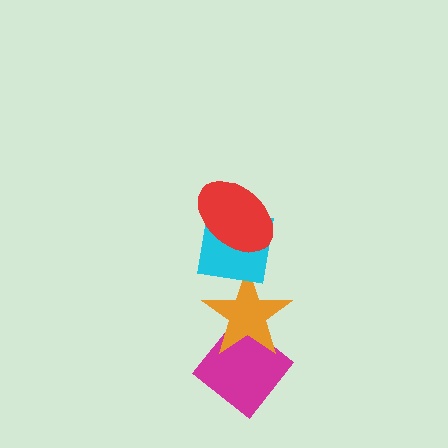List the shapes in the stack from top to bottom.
From top to bottom: the red ellipse, the cyan square, the orange star, the magenta diamond.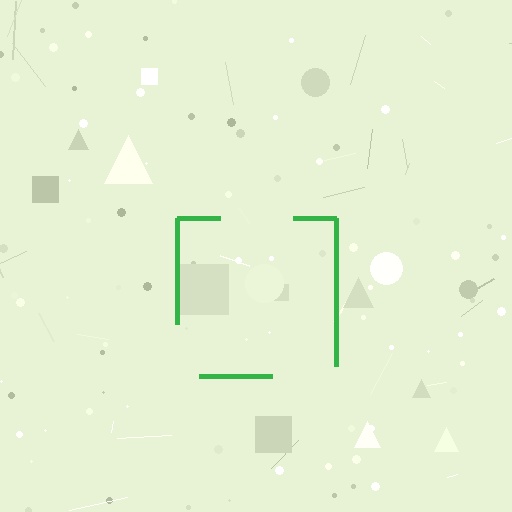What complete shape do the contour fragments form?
The contour fragments form a square.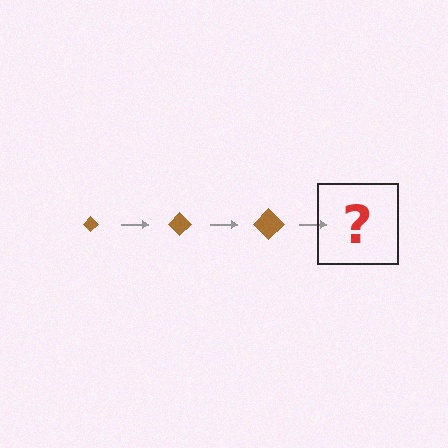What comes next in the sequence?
The next element should be a brown diamond, larger than the previous one.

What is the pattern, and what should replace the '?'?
The pattern is that the diamond gets progressively larger each step. The '?' should be a brown diamond, larger than the previous one.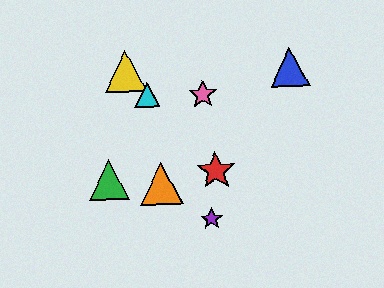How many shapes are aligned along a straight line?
3 shapes (the red star, the yellow triangle, the cyan triangle) are aligned along a straight line.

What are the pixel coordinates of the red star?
The red star is at (216, 171).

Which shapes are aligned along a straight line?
The red star, the yellow triangle, the cyan triangle are aligned along a straight line.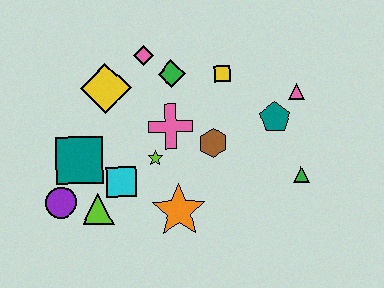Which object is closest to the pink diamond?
The green diamond is closest to the pink diamond.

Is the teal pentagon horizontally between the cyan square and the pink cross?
No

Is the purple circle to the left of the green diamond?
Yes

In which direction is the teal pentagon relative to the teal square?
The teal pentagon is to the right of the teal square.